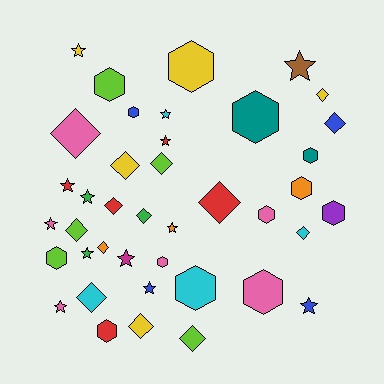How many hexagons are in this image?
There are 13 hexagons.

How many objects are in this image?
There are 40 objects.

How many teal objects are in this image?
There are 2 teal objects.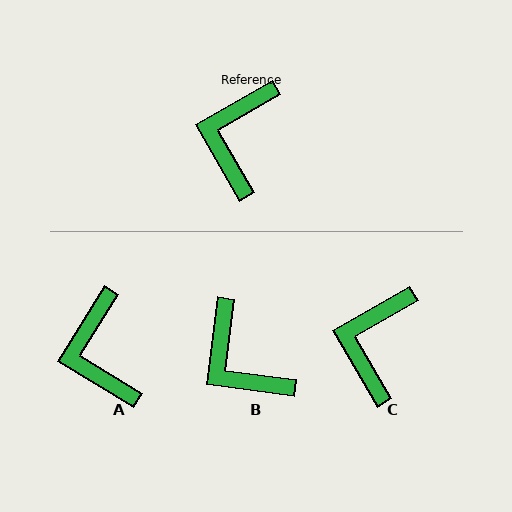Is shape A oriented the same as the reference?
No, it is off by about 29 degrees.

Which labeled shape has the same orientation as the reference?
C.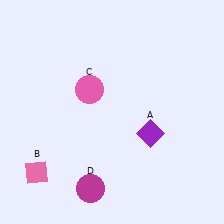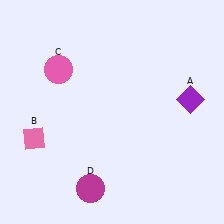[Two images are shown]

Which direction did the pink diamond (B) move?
The pink diamond (B) moved up.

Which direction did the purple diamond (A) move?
The purple diamond (A) moved right.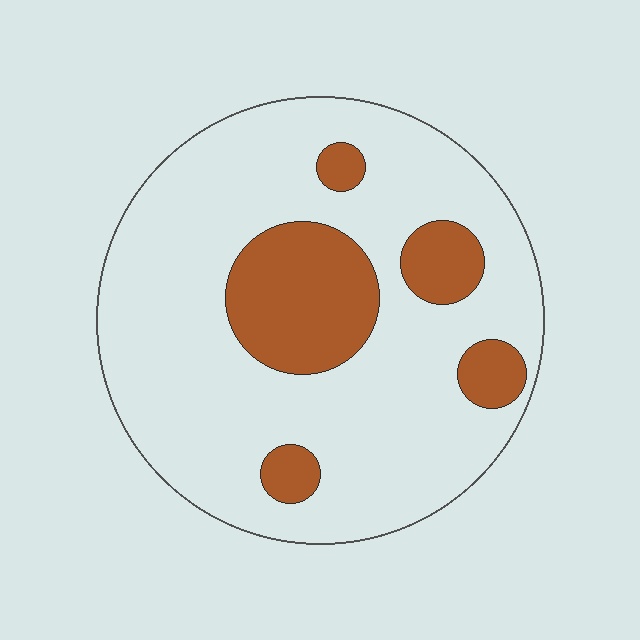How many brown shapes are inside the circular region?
5.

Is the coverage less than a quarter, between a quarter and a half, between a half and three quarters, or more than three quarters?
Less than a quarter.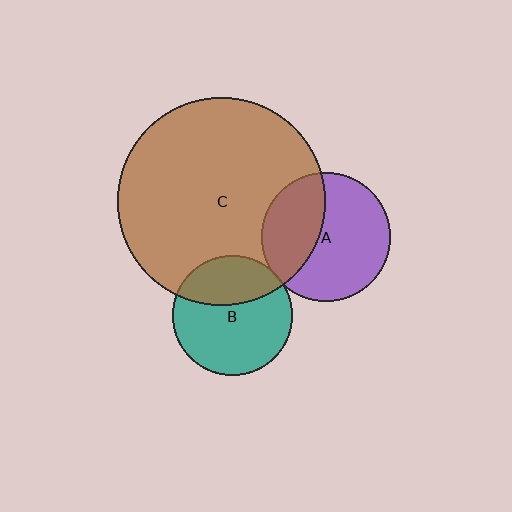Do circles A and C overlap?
Yes.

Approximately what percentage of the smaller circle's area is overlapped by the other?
Approximately 40%.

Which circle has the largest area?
Circle C (brown).